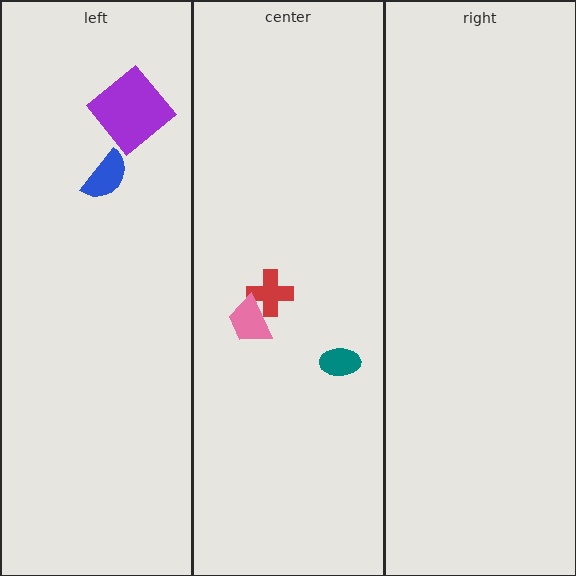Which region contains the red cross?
The center region.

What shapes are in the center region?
The teal ellipse, the red cross, the pink trapezoid.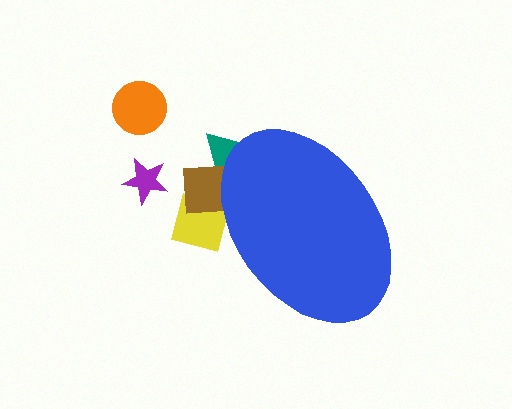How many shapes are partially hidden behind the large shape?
3 shapes are partially hidden.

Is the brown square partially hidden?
Yes, the brown square is partially hidden behind the blue ellipse.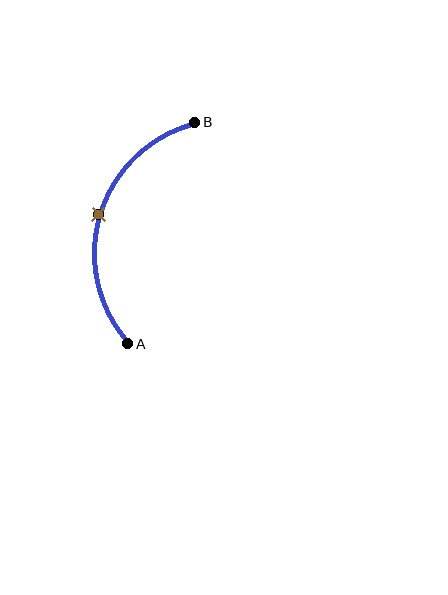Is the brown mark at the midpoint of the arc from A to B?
Yes. The brown mark lies on the arc at equal arc-length from both A and B — it is the arc midpoint.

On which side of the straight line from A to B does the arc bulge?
The arc bulges to the left of the straight line connecting A and B.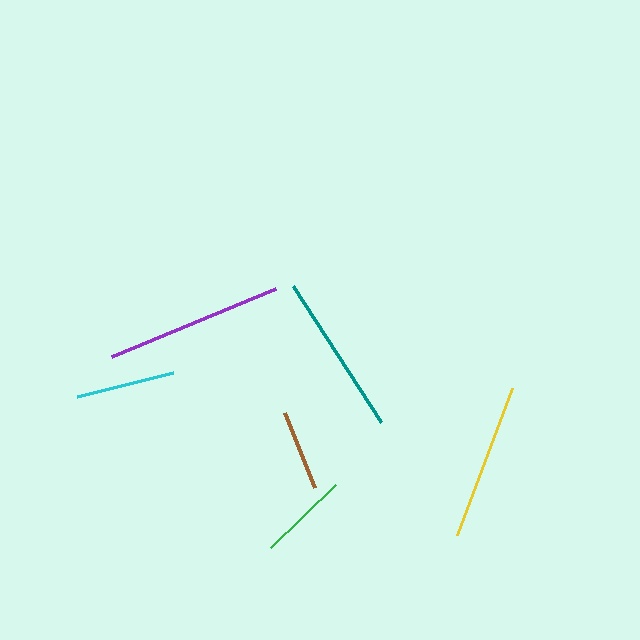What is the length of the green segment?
The green segment is approximately 91 pixels long.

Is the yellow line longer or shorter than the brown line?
The yellow line is longer than the brown line.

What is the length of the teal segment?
The teal segment is approximately 162 pixels long.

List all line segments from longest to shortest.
From longest to shortest: purple, teal, yellow, cyan, green, brown.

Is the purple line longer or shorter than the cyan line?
The purple line is longer than the cyan line.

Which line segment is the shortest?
The brown line is the shortest at approximately 81 pixels.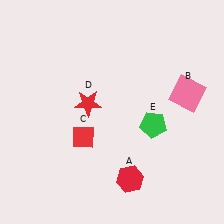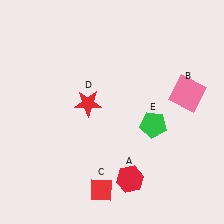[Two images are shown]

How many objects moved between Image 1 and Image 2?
1 object moved between the two images.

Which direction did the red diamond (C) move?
The red diamond (C) moved down.